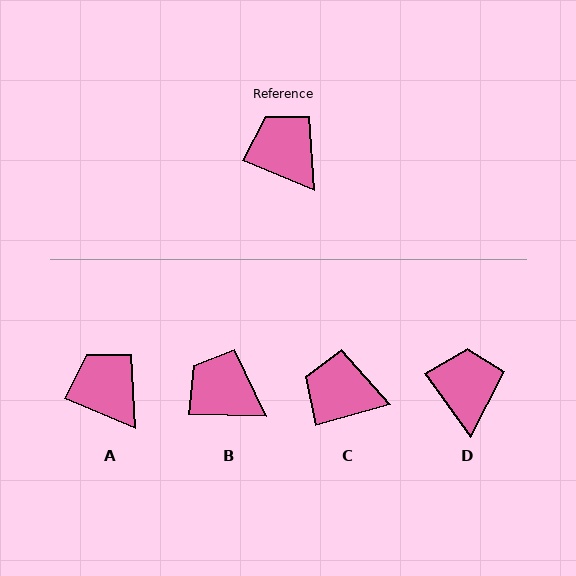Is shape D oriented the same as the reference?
No, it is off by about 31 degrees.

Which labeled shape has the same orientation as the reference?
A.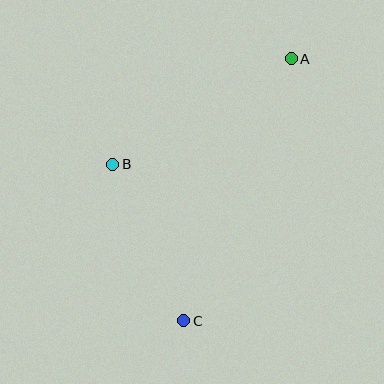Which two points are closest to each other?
Points B and C are closest to each other.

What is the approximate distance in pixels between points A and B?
The distance between A and B is approximately 207 pixels.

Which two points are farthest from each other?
Points A and C are farthest from each other.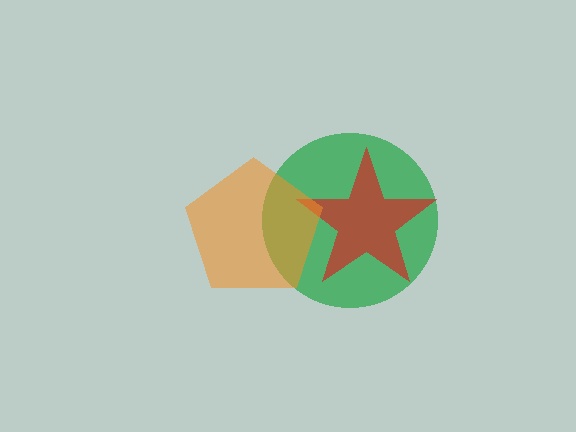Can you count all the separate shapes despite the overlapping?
Yes, there are 3 separate shapes.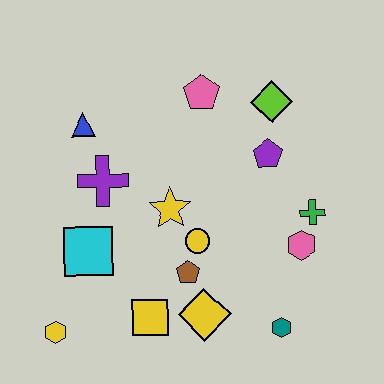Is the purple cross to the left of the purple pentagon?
Yes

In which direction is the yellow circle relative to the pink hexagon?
The yellow circle is to the left of the pink hexagon.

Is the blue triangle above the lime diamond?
No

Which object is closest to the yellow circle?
The brown pentagon is closest to the yellow circle.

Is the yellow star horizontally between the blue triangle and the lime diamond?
Yes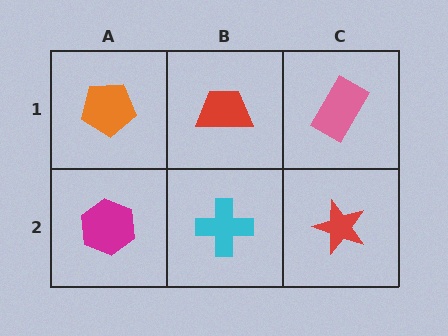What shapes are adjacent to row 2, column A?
An orange pentagon (row 1, column A), a cyan cross (row 2, column B).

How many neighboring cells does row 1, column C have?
2.